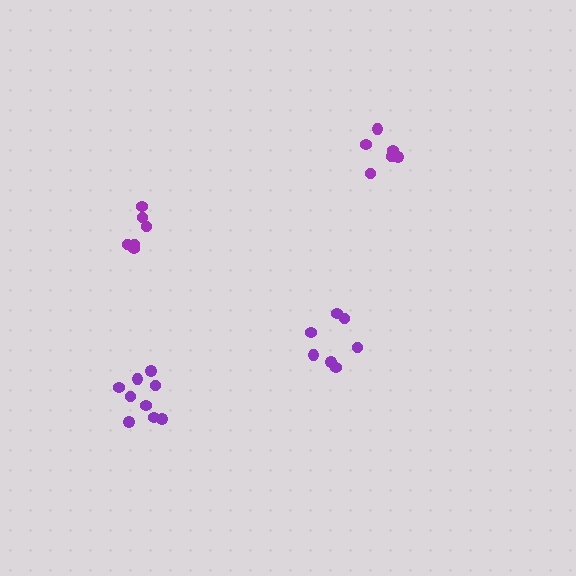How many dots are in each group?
Group 1: 7 dots, Group 2: 9 dots, Group 3: 6 dots, Group 4: 6 dots (28 total).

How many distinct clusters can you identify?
There are 4 distinct clusters.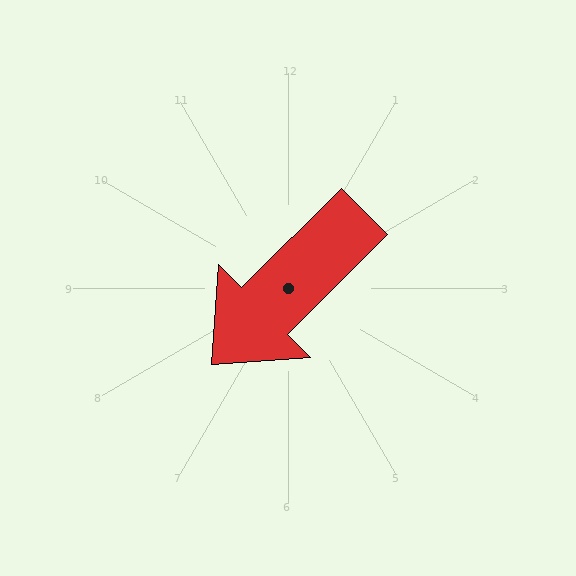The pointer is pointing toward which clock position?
Roughly 8 o'clock.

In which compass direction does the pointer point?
Southwest.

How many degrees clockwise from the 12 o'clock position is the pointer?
Approximately 225 degrees.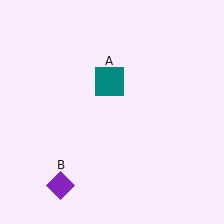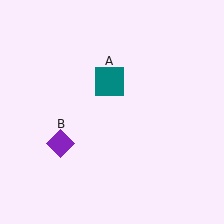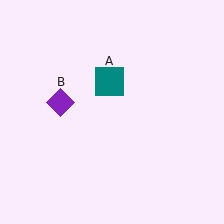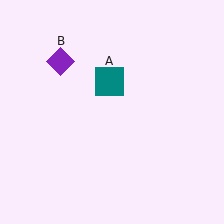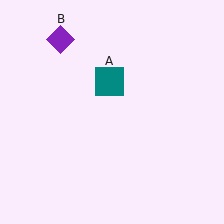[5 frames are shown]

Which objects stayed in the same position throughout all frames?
Teal square (object A) remained stationary.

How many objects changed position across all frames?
1 object changed position: purple diamond (object B).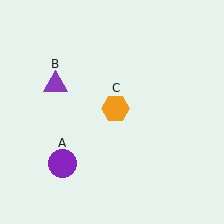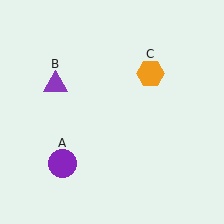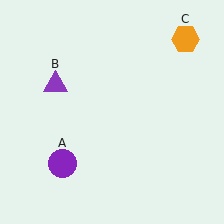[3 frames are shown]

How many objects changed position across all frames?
1 object changed position: orange hexagon (object C).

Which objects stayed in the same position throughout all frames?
Purple circle (object A) and purple triangle (object B) remained stationary.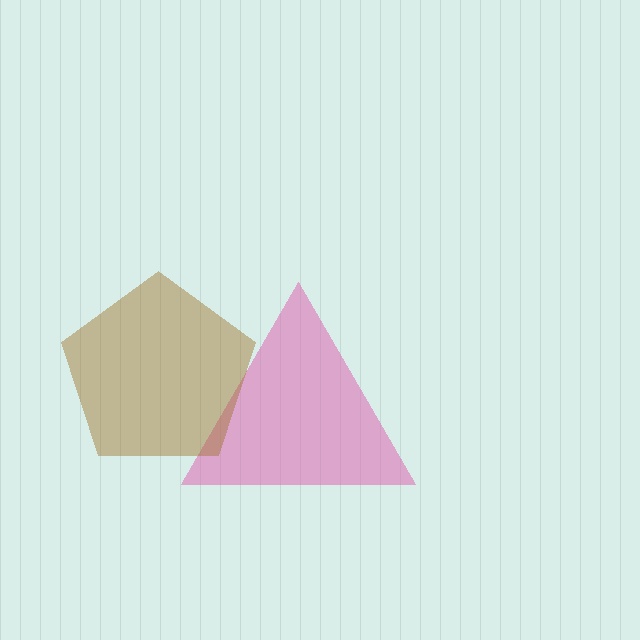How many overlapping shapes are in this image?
There are 2 overlapping shapes in the image.